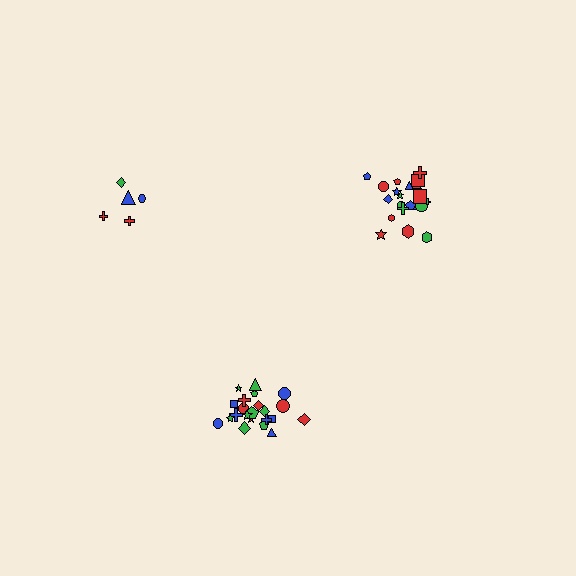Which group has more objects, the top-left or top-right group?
The top-right group.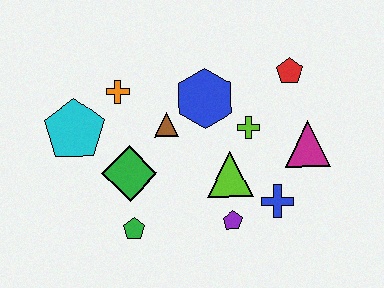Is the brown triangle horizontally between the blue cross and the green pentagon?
Yes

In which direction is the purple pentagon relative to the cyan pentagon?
The purple pentagon is to the right of the cyan pentagon.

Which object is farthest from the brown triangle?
The magenta triangle is farthest from the brown triangle.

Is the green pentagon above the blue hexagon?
No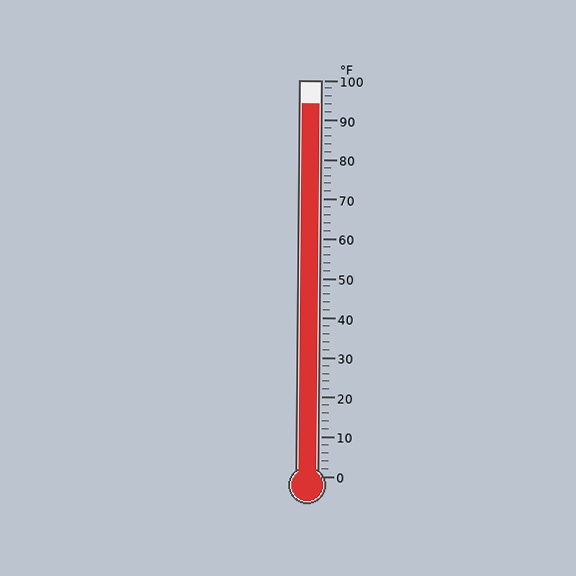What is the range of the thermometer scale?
The thermometer scale ranges from 0°F to 100°F.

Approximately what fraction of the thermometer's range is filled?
The thermometer is filled to approximately 95% of its range.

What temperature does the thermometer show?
The thermometer shows approximately 94°F.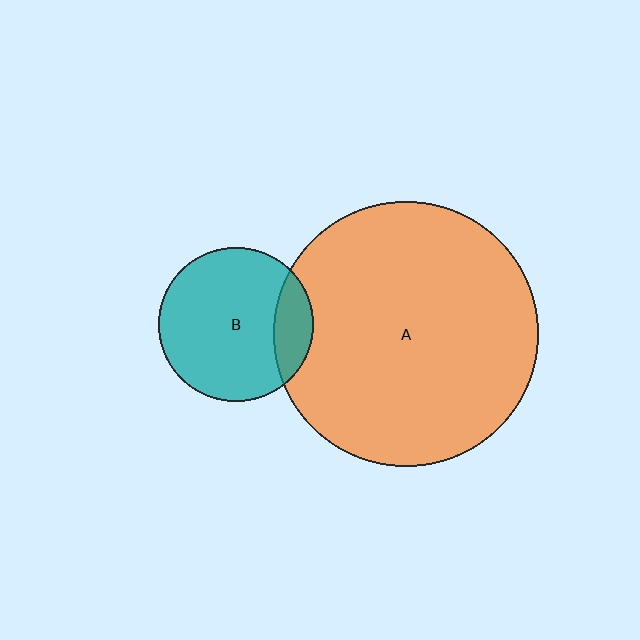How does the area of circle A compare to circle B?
Approximately 3.0 times.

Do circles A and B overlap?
Yes.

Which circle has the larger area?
Circle A (orange).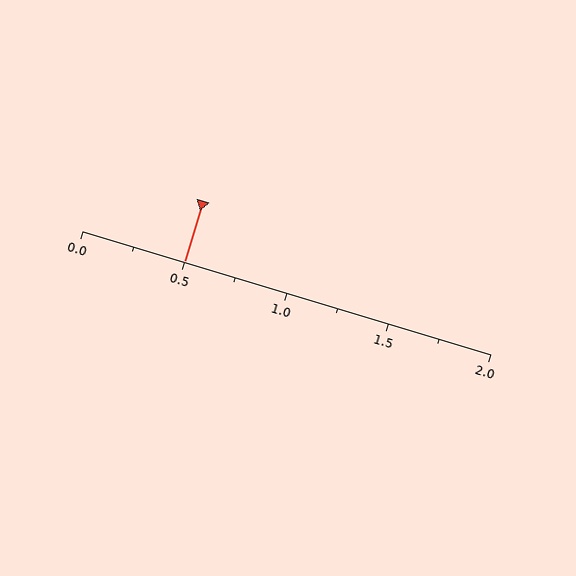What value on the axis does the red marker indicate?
The marker indicates approximately 0.5.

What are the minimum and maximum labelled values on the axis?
The axis runs from 0.0 to 2.0.